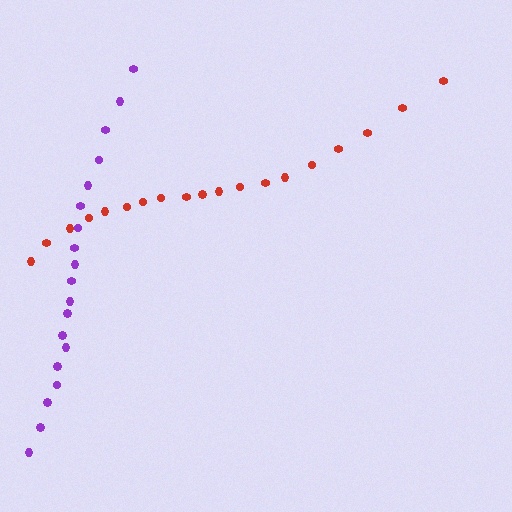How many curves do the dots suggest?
There are 2 distinct paths.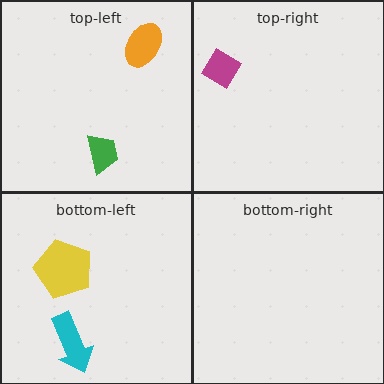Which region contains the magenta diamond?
The top-right region.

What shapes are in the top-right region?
The magenta diamond.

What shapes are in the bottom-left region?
The yellow pentagon, the cyan arrow.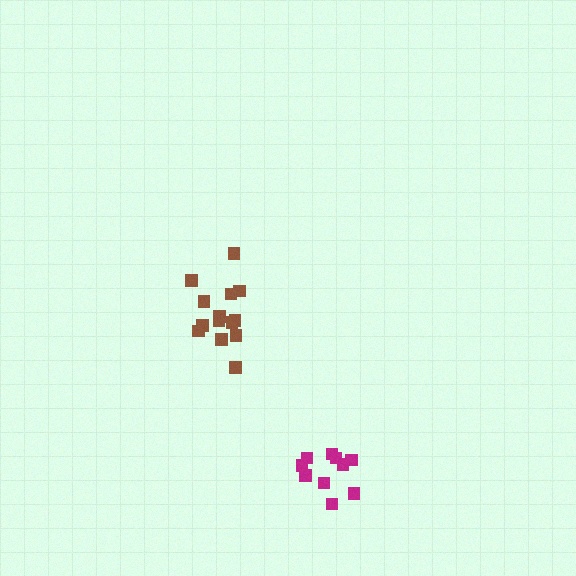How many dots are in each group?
Group 1: 14 dots, Group 2: 10 dots (24 total).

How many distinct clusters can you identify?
There are 2 distinct clusters.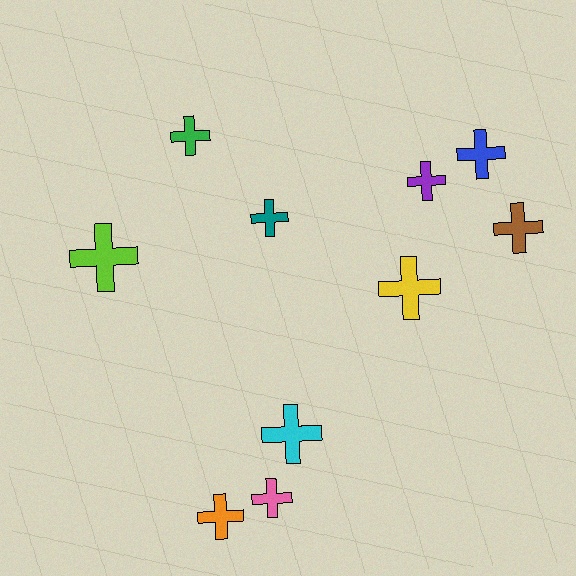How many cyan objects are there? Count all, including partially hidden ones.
There is 1 cyan object.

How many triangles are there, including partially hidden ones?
There are no triangles.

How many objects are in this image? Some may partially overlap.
There are 10 objects.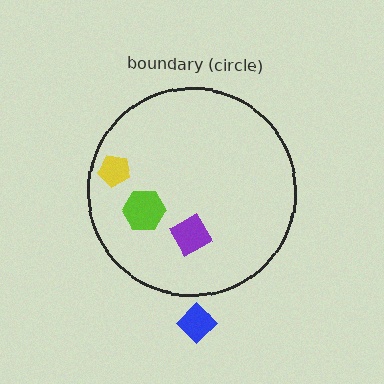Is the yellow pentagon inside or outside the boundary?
Inside.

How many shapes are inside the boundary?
3 inside, 1 outside.